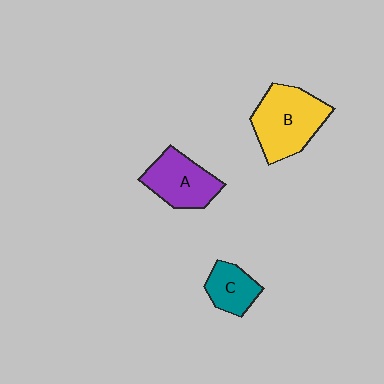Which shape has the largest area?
Shape B (yellow).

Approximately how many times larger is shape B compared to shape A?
Approximately 1.3 times.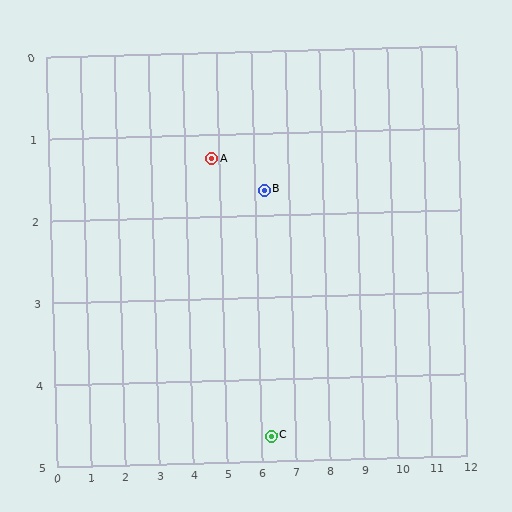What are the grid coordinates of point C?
Point C is at approximately (6.3, 4.7).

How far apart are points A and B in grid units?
Points A and B are about 1.6 grid units apart.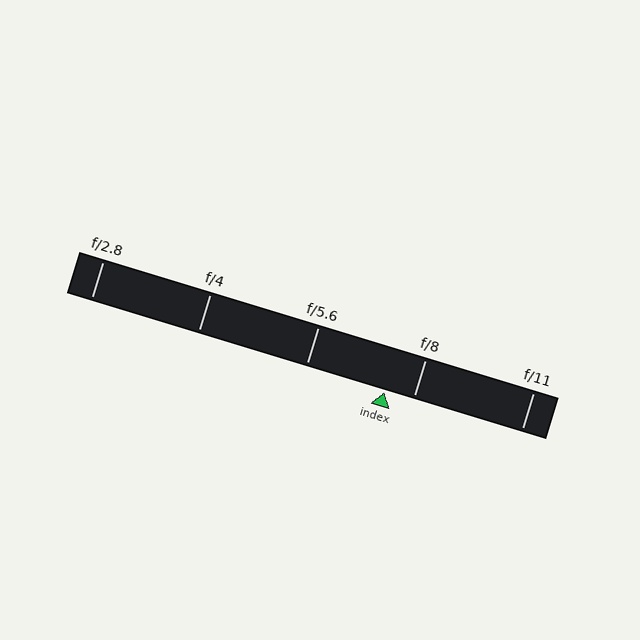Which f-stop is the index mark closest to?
The index mark is closest to f/8.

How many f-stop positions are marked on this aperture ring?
There are 5 f-stop positions marked.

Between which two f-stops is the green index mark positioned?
The index mark is between f/5.6 and f/8.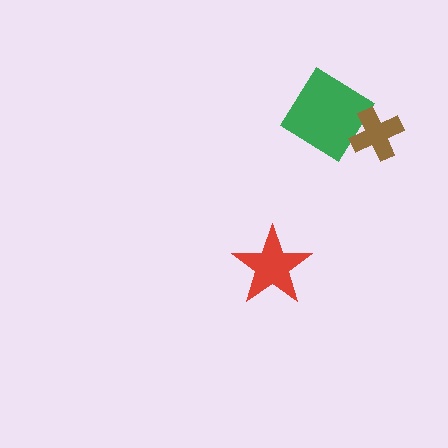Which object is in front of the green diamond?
The brown cross is in front of the green diamond.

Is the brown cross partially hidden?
No, no other shape covers it.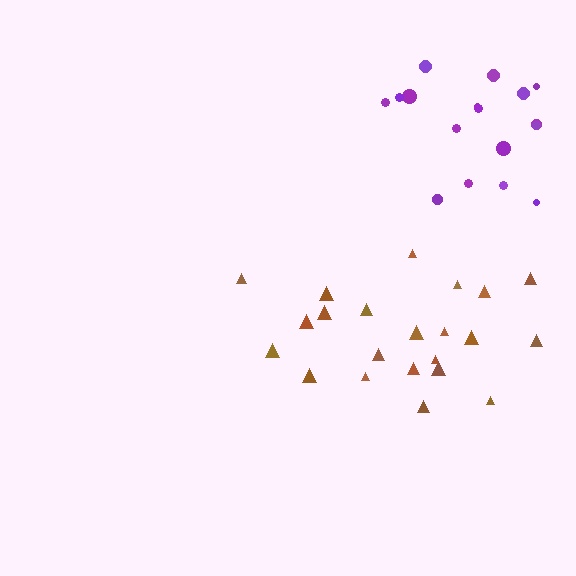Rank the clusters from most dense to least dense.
brown, purple.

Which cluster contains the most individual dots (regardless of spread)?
Brown (22).